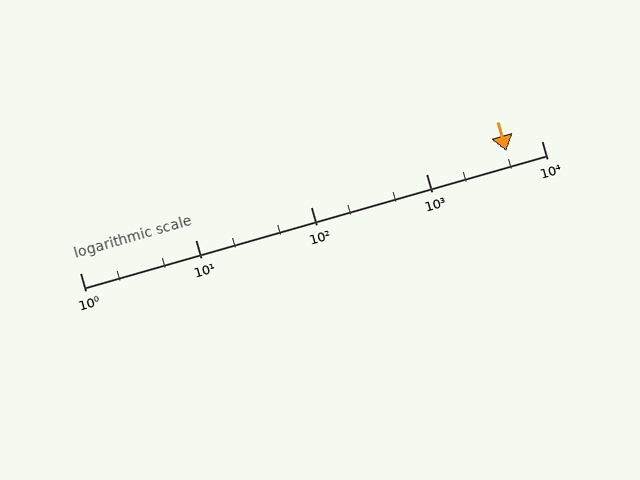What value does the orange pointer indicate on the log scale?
The pointer indicates approximately 5000.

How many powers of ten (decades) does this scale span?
The scale spans 4 decades, from 1 to 10000.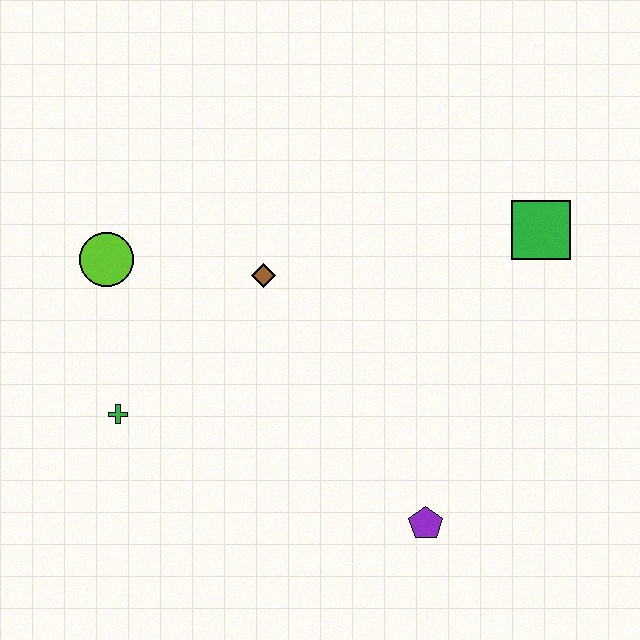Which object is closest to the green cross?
The lime circle is closest to the green cross.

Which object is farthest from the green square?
The green cross is farthest from the green square.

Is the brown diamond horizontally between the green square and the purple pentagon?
No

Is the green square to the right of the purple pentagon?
Yes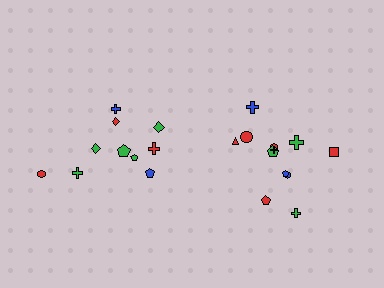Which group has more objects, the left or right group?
The right group.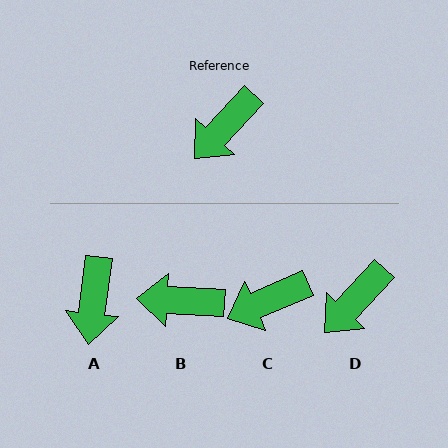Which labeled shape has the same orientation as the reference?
D.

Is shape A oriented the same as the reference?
No, it is off by about 36 degrees.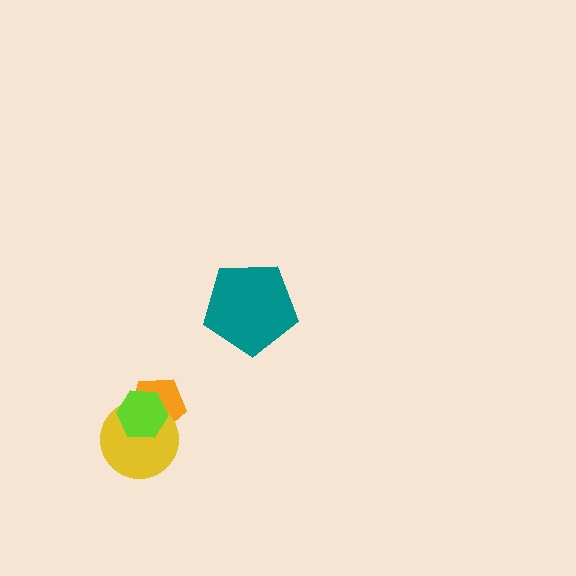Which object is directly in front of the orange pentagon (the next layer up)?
The yellow circle is directly in front of the orange pentagon.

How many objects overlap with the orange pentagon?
2 objects overlap with the orange pentagon.